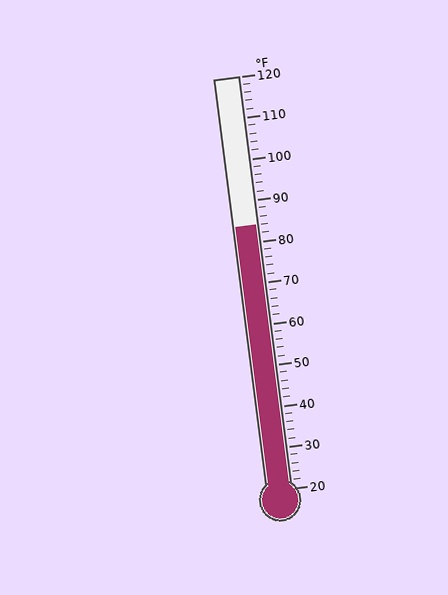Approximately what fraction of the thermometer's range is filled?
The thermometer is filled to approximately 65% of its range.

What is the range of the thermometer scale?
The thermometer scale ranges from 20°F to 120°F.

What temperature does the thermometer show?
The thermometer shows approximately 84°F.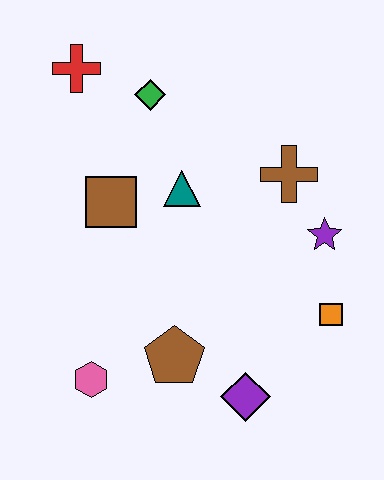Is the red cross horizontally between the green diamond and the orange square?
No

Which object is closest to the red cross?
The green diamond is closest to the red cross.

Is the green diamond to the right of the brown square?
Yes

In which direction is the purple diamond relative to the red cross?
The purple diamond is below the red cross.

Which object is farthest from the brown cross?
The pink hexagon is farthest from the brown cross.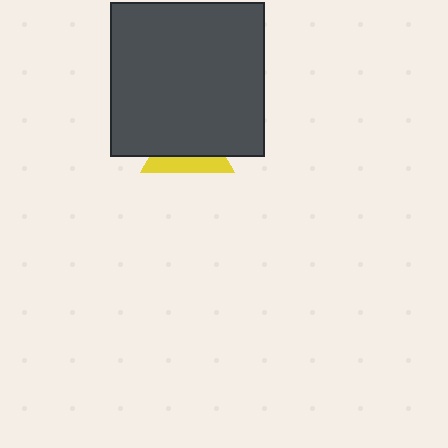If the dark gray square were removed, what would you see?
You would see the complete yellow triangle.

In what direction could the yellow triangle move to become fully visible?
The yellow triangle could move down. That would shift it out from behind the dark gray square entirely.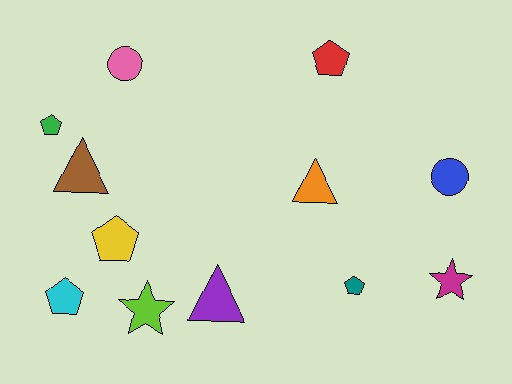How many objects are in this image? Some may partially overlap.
There are 12 objects.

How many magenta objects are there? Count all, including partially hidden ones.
There is 1 magenta object.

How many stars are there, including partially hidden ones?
There are 2 stars.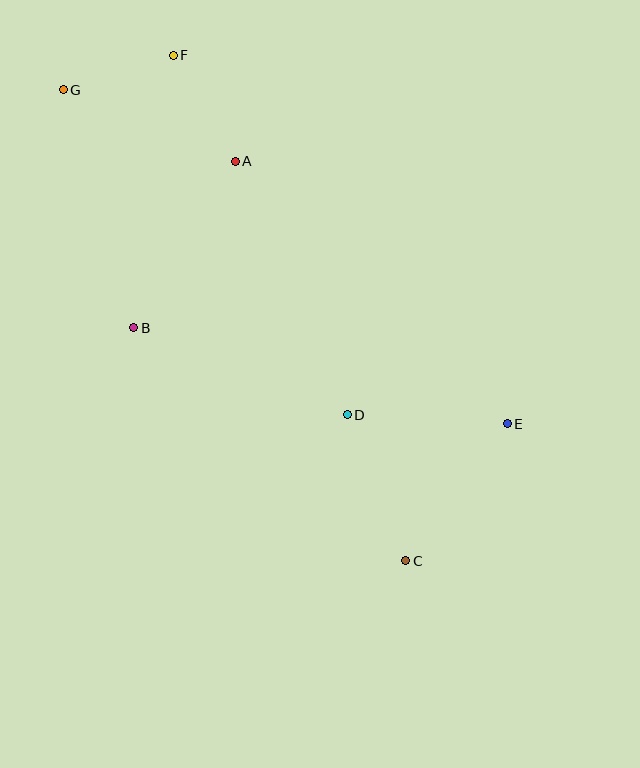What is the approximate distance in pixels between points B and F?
The distance between B and F is approximately 275 pixels.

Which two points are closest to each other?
Points F and G are closest to each other.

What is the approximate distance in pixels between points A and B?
The distance between A and B is approximately 195 pixels.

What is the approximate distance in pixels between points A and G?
The distance between A and G is approximately 186 pixels.